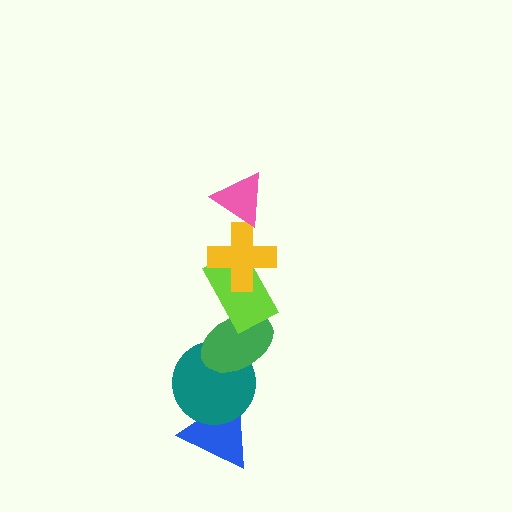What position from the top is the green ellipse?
The green ellipse is 4th from the top.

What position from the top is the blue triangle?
The blue triangle is 6th from the top.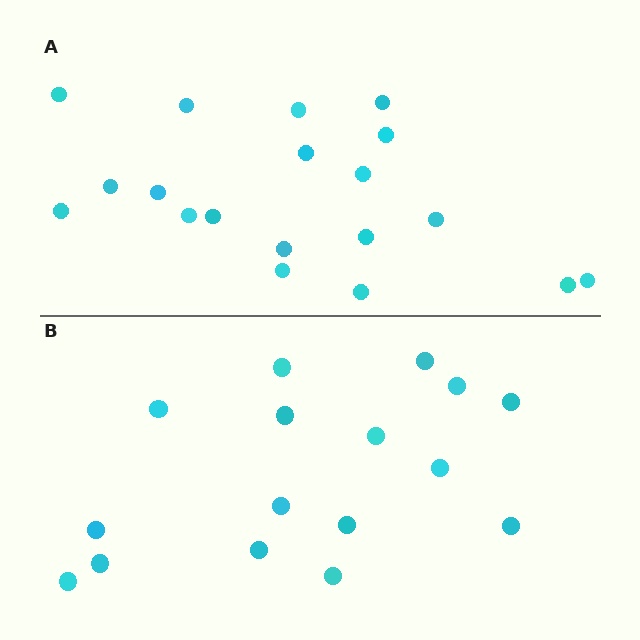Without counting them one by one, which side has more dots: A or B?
Region A (the top region) has more dots.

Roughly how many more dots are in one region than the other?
Region A has just a few more — roughly 2 or 3 more dots than region B.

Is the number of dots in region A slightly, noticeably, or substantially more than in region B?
Region A has only slightly more — the two regions are fairly close. The ratio is roughly 1.2 to 1.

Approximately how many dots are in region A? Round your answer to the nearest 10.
About 20 dots. (The exact count is 19, which rounds to 20.)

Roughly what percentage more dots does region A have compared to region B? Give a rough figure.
About 20% more.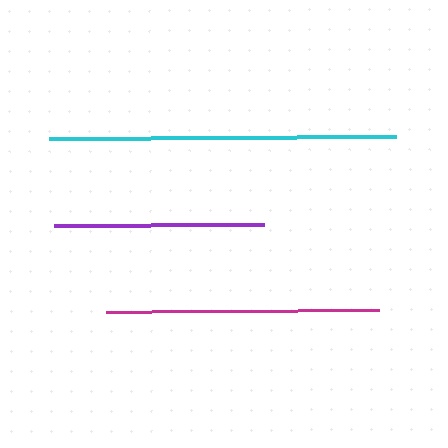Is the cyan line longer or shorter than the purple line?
The cyan line is longer than the purple line.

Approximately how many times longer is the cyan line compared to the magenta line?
The cyan line is approximately 1.3 times the length of the magenta line.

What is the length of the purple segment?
The purple segment is approximately 210 pixels long.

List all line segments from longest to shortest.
From longest to shortest: cyan, magenta, purple.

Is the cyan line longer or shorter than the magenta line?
The cyan line is longer than the magenta line.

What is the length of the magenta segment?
The magenta segment is approximately 273 pixels long.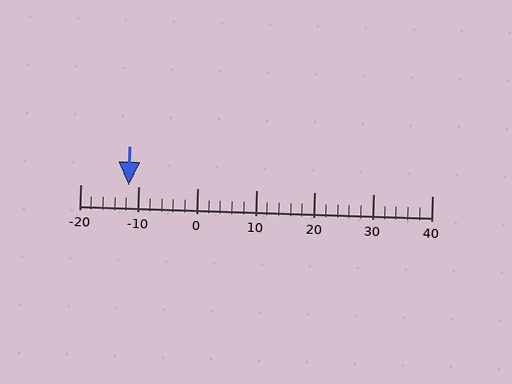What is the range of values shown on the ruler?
The ruler shows values from -20 to 40.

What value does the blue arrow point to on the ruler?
The blue arrow points to approximately -12.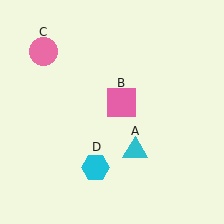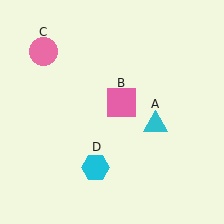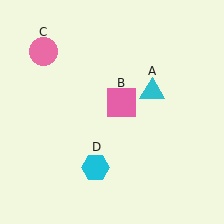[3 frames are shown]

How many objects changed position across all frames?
1 object changed position: cyan triangle (object A).